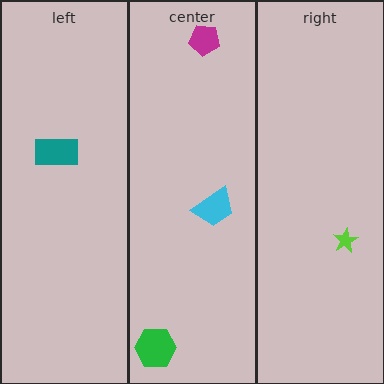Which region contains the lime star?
The right region.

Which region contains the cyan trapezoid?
The center region.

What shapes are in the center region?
The magenta pentagon, the green hexagon, the cyan trapezoid.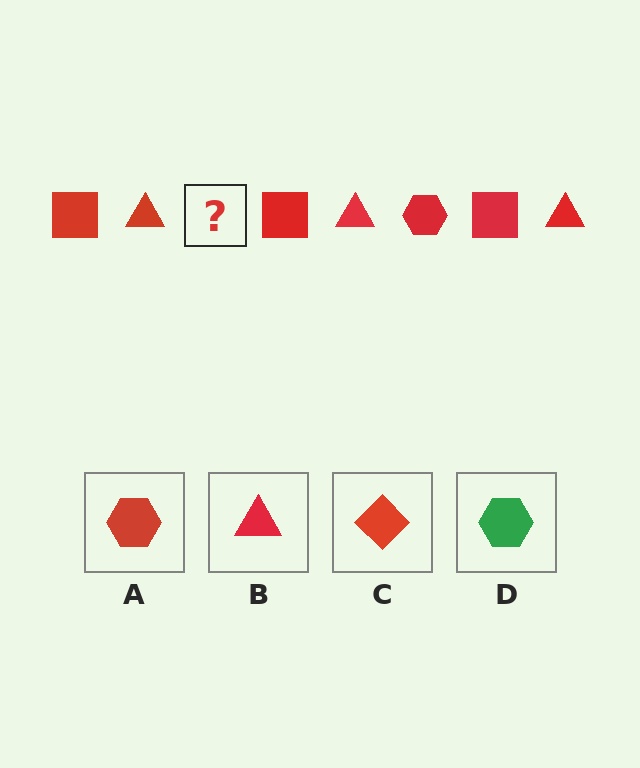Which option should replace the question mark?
Option A.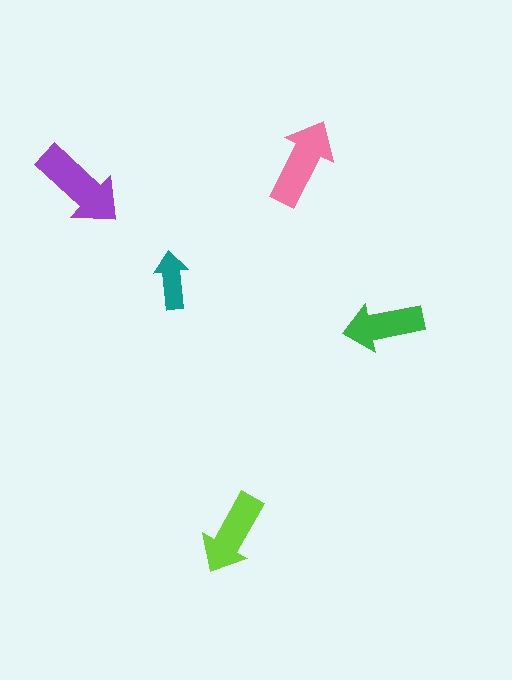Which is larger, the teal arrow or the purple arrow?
The purple one.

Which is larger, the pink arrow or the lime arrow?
The pink one.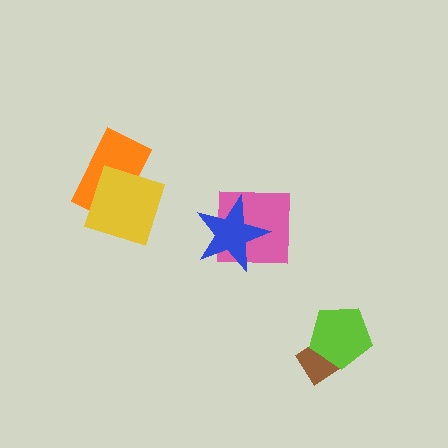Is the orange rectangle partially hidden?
Yes, it is partially covered by another shape.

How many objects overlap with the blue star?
1 object overlaps with the blue star.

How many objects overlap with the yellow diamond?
1 object overlaps with the yellow diamond.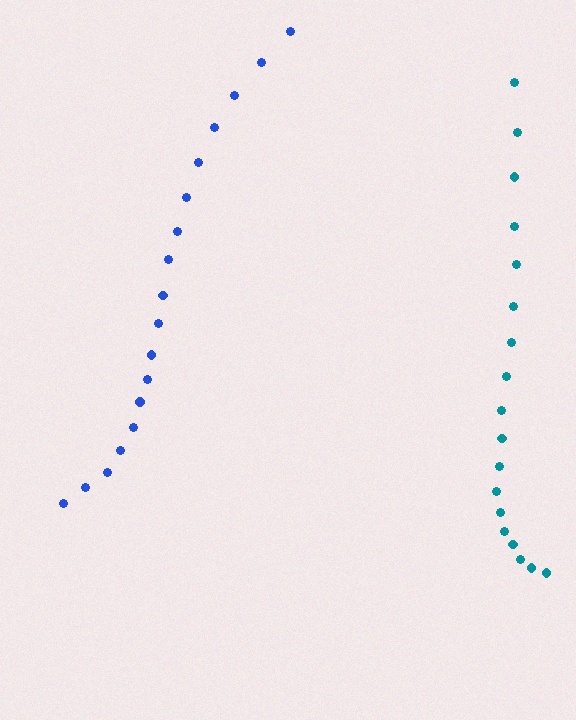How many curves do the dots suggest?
There are 2 distinct paths.